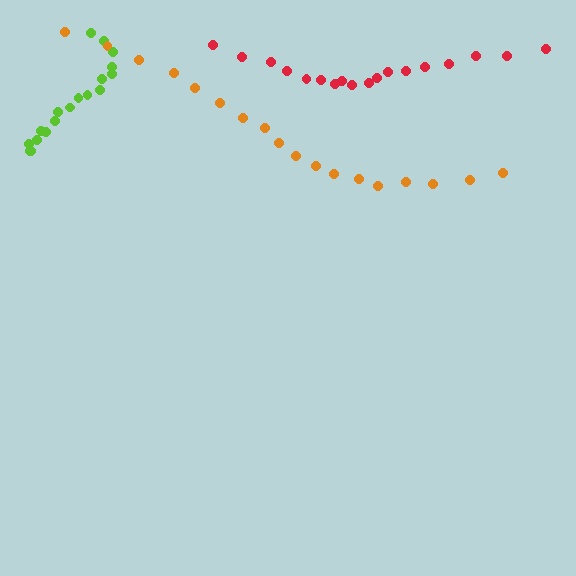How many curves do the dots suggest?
There are 3 distinct paths.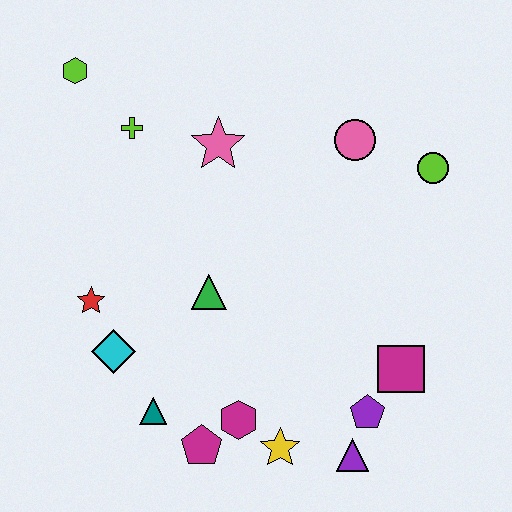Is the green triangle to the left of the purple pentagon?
Yes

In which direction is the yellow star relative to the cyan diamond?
The yellow star is to the right of the cyan diamond.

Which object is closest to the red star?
The cyan diamond is closest to the red star.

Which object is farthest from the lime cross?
The purple triangle is farthest from the lime cross.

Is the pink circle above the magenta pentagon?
Yes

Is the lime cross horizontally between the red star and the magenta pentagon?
Yes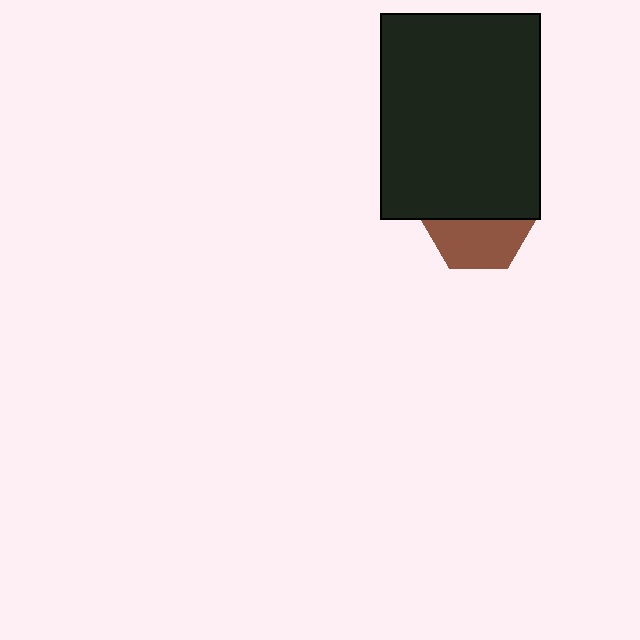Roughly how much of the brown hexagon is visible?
About half of it is visible (roughly 49%).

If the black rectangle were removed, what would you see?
You would see the complete brown hexagon.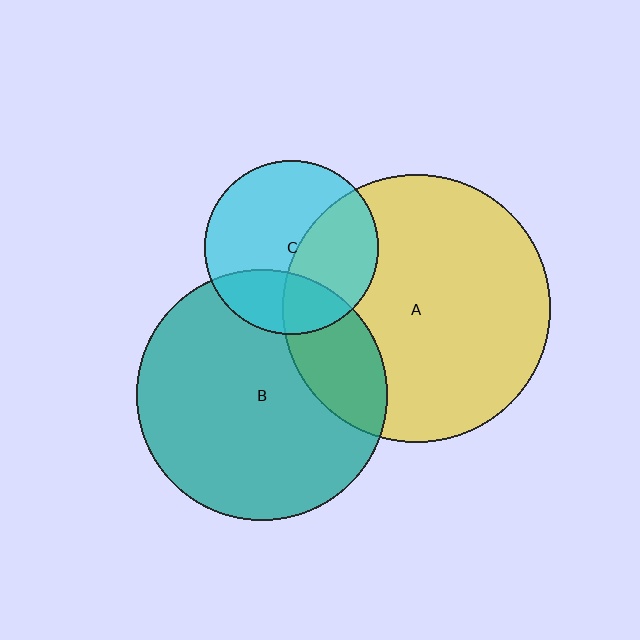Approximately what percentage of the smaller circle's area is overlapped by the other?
Approximately 40%.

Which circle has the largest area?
Circle A (yellow).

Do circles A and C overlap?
Yes.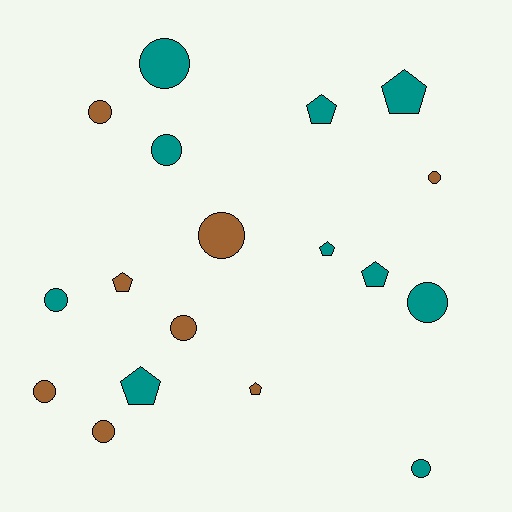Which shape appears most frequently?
Circle, with 11 objects.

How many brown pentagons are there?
There are 2 brown pentagons.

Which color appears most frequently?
Teal, with 10 objects.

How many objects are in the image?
There are 18 objects.